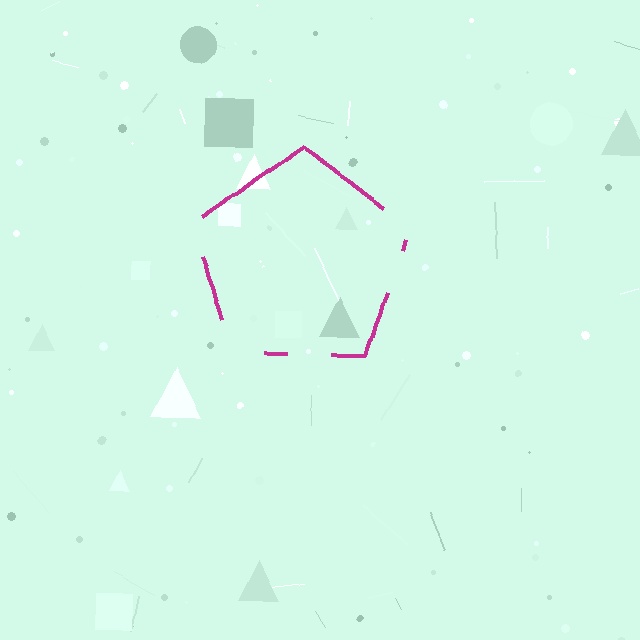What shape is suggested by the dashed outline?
The dashed outline suggests a pentagon.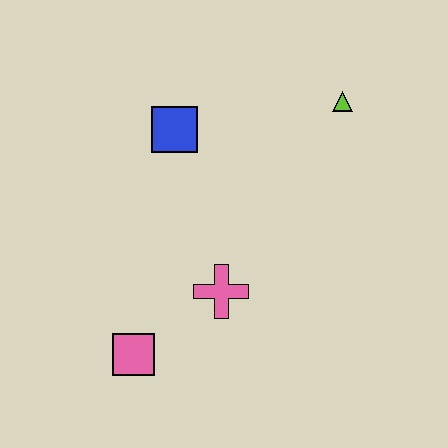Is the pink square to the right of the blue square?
No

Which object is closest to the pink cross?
The pink square is closest to the pink cross.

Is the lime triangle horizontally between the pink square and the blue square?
No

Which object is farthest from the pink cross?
The lime triangle is farthest from the pink cross.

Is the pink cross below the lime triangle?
Yes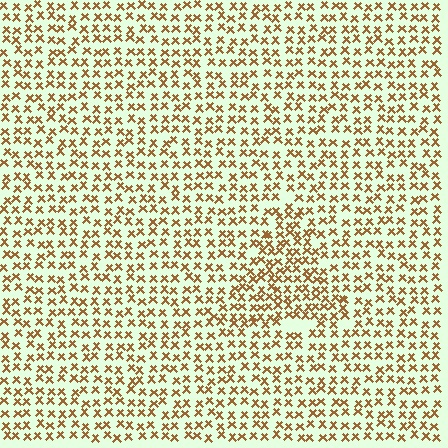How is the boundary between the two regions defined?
The boundary is defined by a change in element density (approximately 1.5x ratio). All elements are the same color, size, and shape.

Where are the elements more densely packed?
The elements are more densely packed inside the triangle boundary.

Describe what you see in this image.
The image contains small brown elements arranged at two different densities. A triangle-shaped region is visible where the elements are more densely packed than the surrounding area.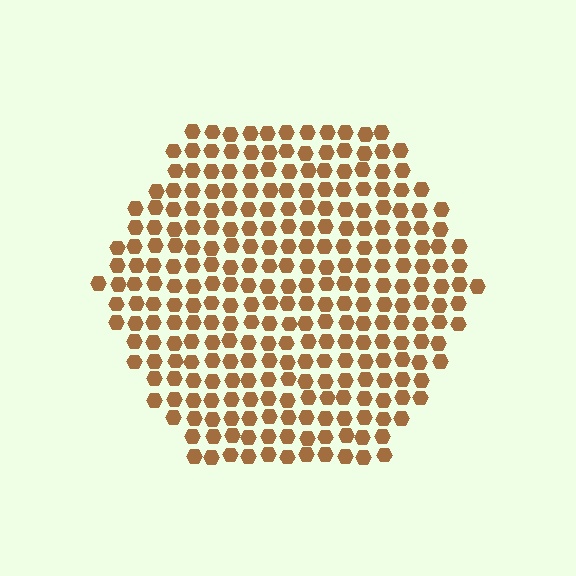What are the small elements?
The small elements are hexagons.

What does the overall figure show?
The overall figure shows a hexagon.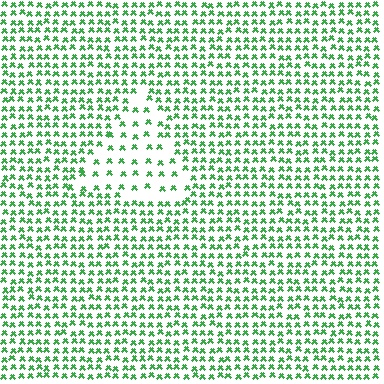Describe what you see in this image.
The image contains small green elements arranged at two different densities. A triangle-shaped region is visible where the elements are less densely packed than the surrounding area.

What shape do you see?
I see a triangle.